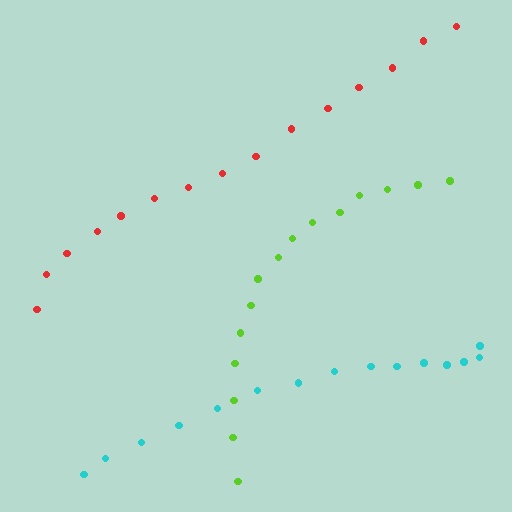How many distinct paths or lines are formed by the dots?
There are 3 distinct paths.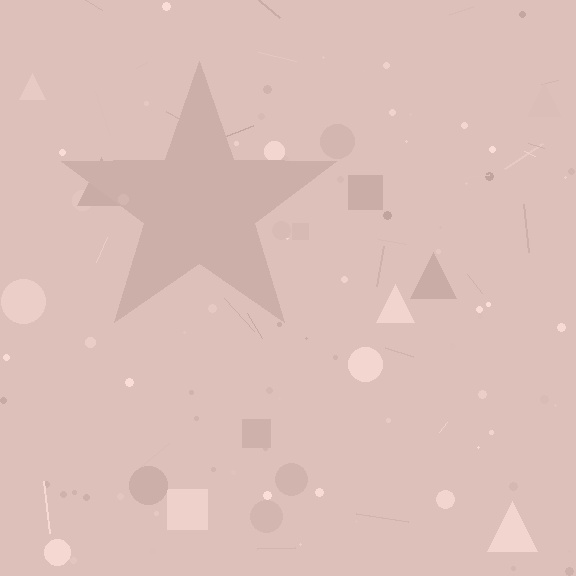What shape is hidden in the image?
A star is hidden in the image.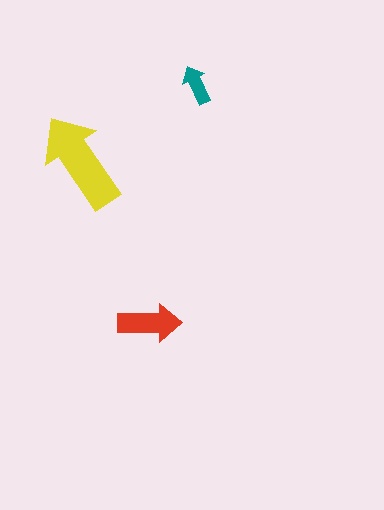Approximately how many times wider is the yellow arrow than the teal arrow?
About 2.5 times wider.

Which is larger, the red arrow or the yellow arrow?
The yellow one.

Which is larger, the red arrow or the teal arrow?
The red one.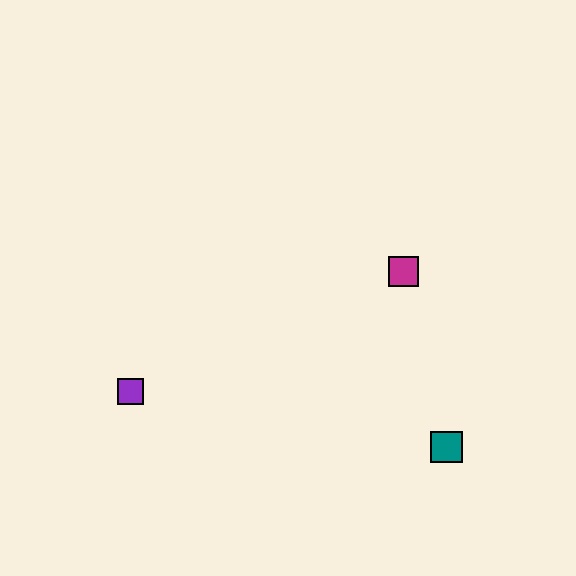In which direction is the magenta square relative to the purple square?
The magenta square is to the right of the purple square.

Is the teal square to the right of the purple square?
Yes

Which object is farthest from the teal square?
The purple square is farthest from the teal square.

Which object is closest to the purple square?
The magenta square is closest to the purple square.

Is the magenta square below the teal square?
No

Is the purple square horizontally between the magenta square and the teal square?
No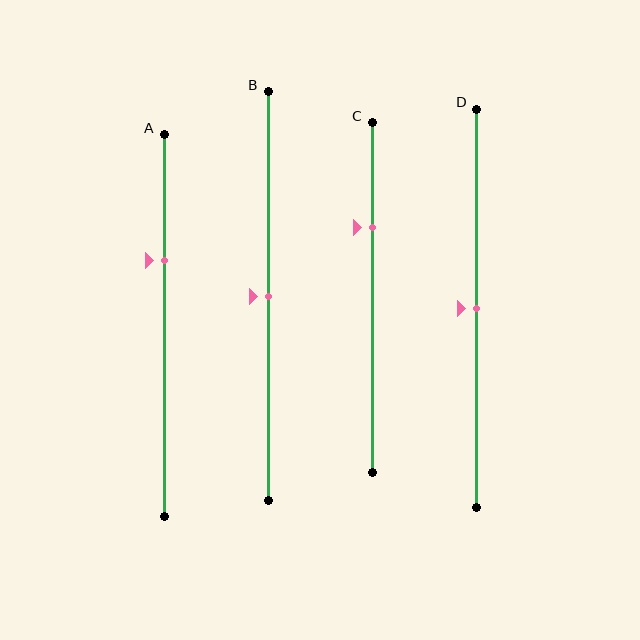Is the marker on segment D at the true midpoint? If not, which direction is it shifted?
Yes, the marker on segment D is at the true midpoint.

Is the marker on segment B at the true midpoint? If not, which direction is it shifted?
Yes, the marker on segment B is at the true midpoint.